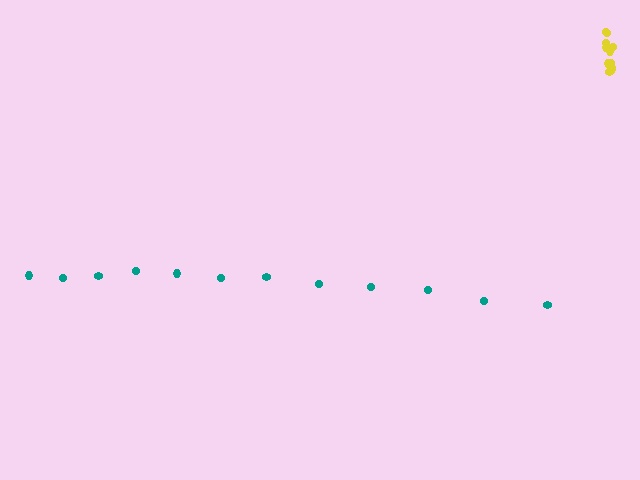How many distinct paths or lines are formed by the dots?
There are 2 distinct paths.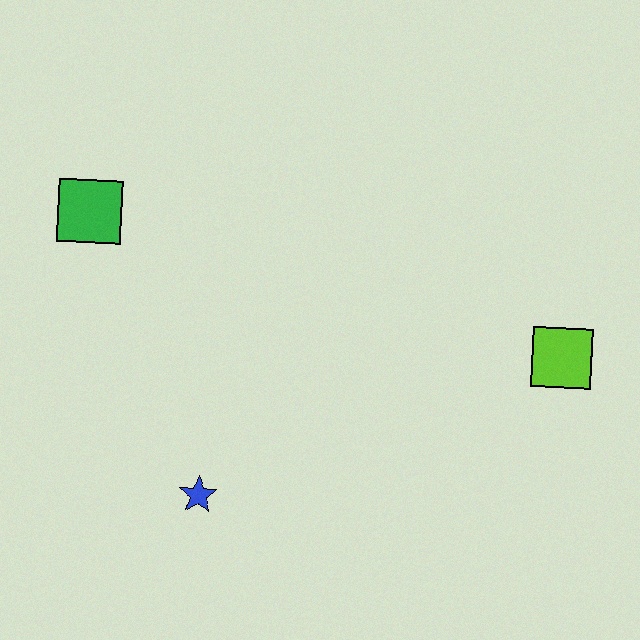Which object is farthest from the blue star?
The lime square is farthest from the blue star.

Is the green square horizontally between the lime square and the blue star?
No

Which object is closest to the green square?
The blue star is closest to the green square.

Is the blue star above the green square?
No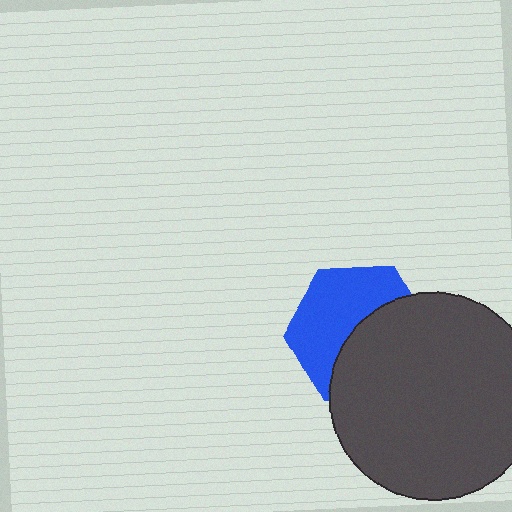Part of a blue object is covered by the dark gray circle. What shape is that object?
It is a hexagon.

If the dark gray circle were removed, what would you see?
You would see the complete blue hexagon.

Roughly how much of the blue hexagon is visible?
About half of it is visible (roughly 52%).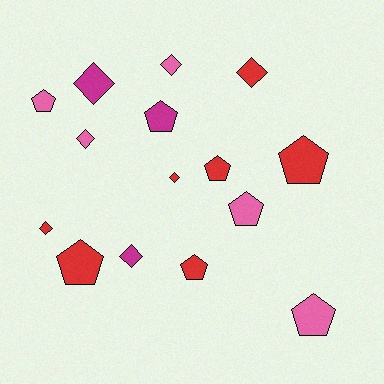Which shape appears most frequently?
Pentagon, with 8 objects.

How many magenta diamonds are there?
There are 2 magenta diamonds.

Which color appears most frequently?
Red, with 7 objects.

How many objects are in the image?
There are 15 objects.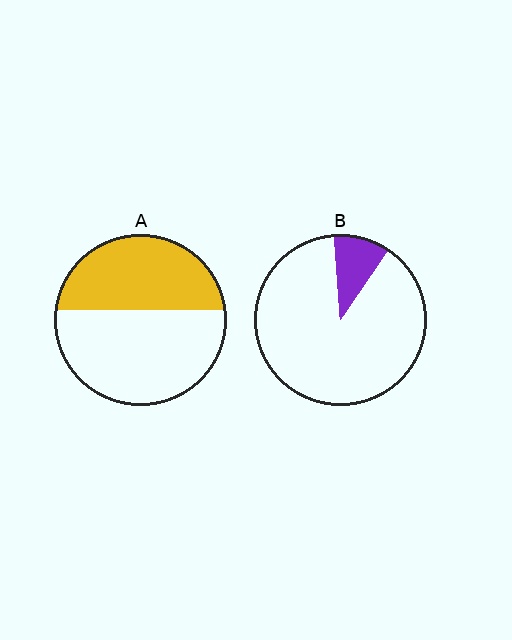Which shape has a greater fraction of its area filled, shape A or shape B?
Shape A.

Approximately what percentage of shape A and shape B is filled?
A is approximately 45% and B is approximately 10%.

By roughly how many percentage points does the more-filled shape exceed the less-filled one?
By roughly 30 percentage points (A over B).